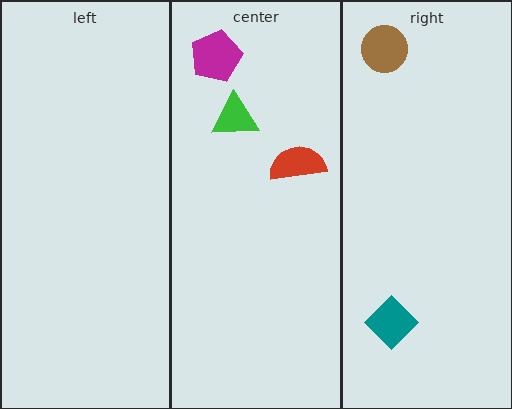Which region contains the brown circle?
The right region.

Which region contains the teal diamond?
The right region.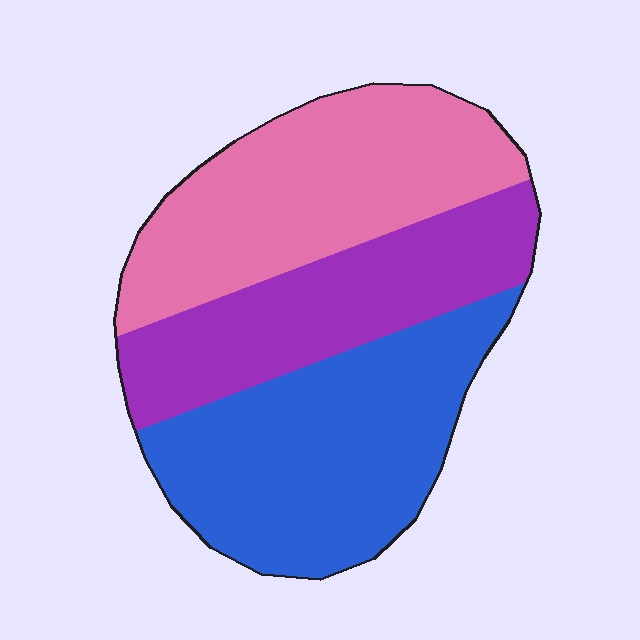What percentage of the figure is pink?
Pink covers around 35% of the figure.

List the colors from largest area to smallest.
From largest to smallest: blue, pink, purple.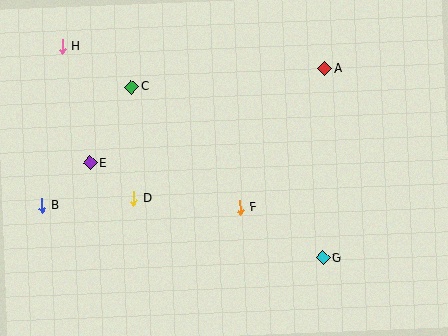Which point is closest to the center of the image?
Point F at (240, 208) is closest to the center.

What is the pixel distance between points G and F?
The distance between G and F is 97 pixels.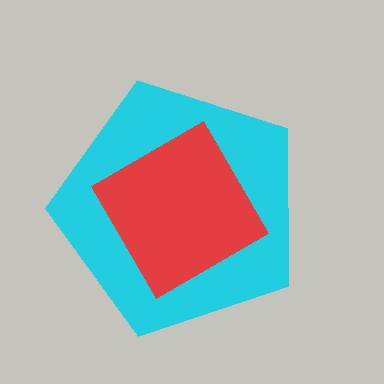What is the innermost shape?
The red diamond.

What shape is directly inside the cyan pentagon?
The red diamond.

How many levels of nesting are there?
2.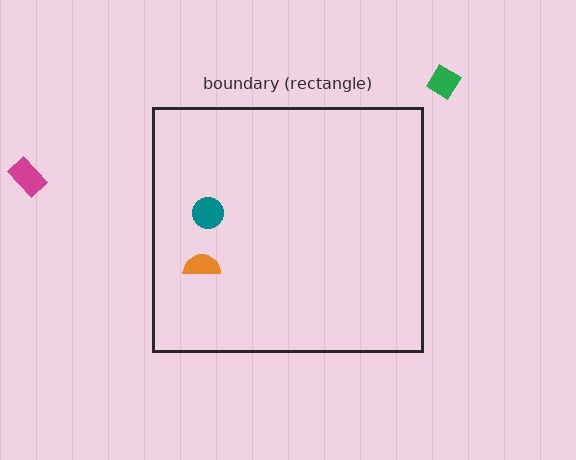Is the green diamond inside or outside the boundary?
Outside.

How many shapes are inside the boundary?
2 inside, 2 outside.